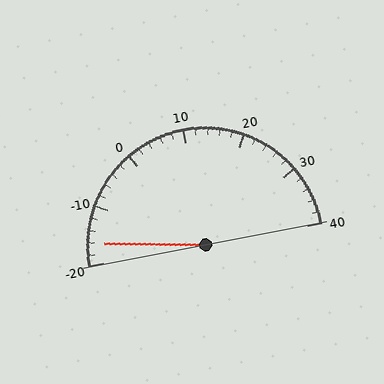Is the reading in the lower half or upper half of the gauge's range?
The reading is in the lower half of the range (-20 to 40).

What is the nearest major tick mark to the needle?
The nearest major tick mark is -20.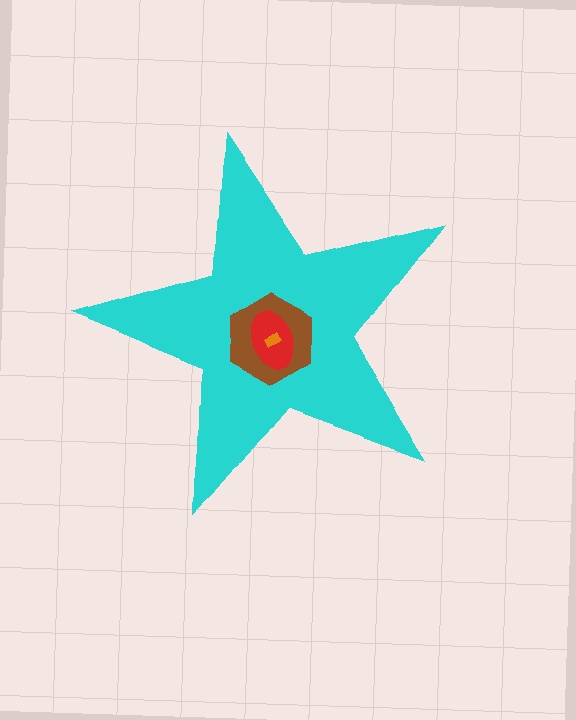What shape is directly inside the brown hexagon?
The red ellipse.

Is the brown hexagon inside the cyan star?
Yes.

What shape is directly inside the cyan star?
The brown hexagon.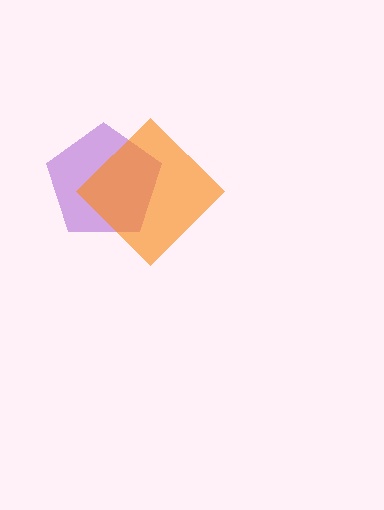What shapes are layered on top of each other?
The layered shapes are: a purple pentagon, an orange diamond.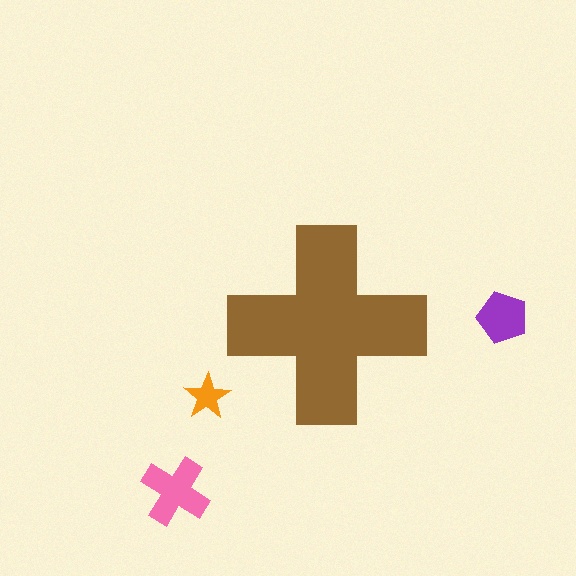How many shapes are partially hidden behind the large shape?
0 shapes are partially hidden.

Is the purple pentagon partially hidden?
No, the purple pentagon is fully visible.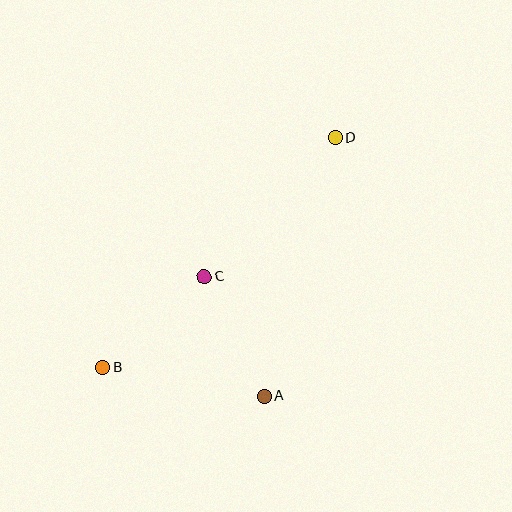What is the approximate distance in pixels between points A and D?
The distance between A and D is approximately 268 pixels.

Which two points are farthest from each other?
Points B and D are farthest from each other.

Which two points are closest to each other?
Points A and C are closest to each other.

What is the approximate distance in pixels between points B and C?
The distance between B and C is approximately 136 pixels.